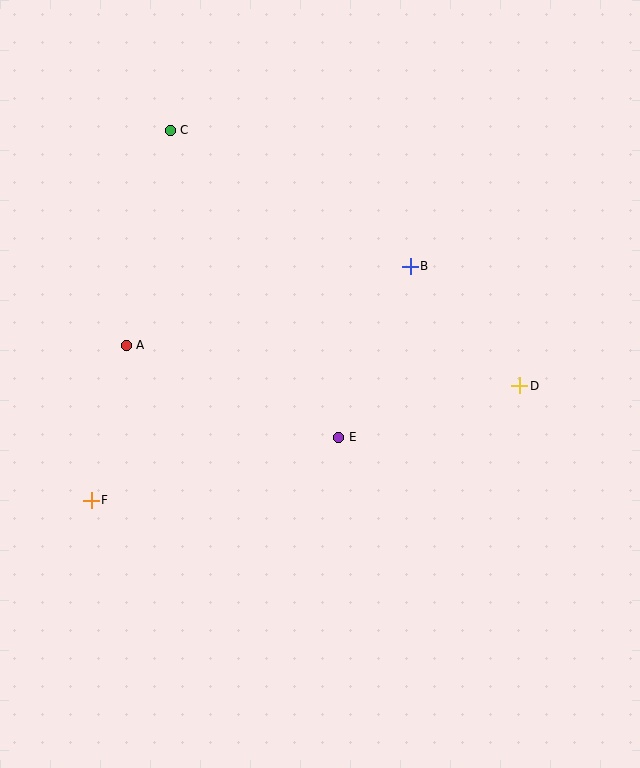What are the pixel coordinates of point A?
Point A is at (126, 345).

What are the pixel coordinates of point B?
Point B is at (410, 266).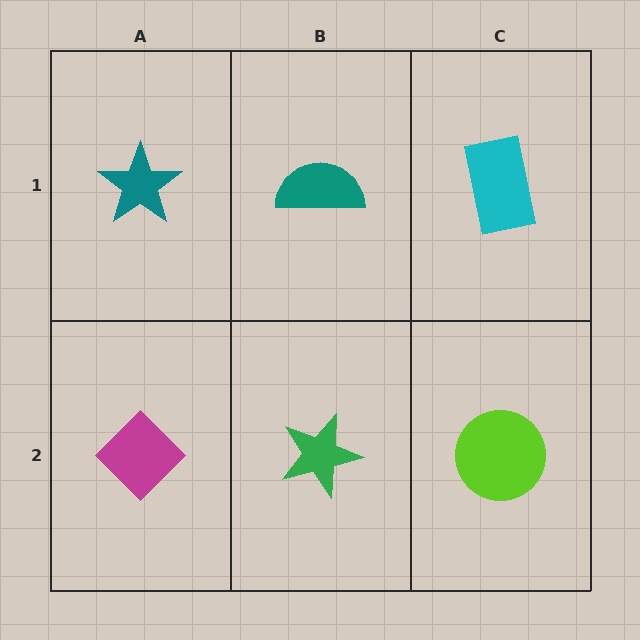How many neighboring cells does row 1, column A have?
2.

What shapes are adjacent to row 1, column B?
A green star (row 2, column B), a teal star (row 1, column A), a cyan rectangle (row 1, column C).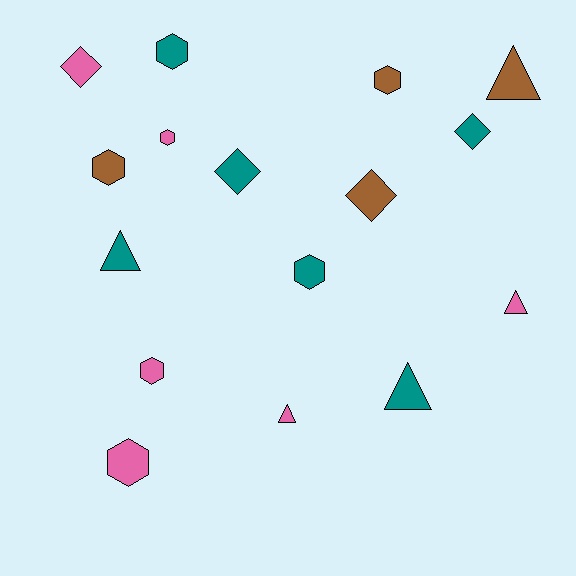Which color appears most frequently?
Pink, with 6 objects.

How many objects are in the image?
There are 16 objects.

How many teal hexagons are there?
There are 2 teal hexagons.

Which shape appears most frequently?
Hexagon, with 7 objects.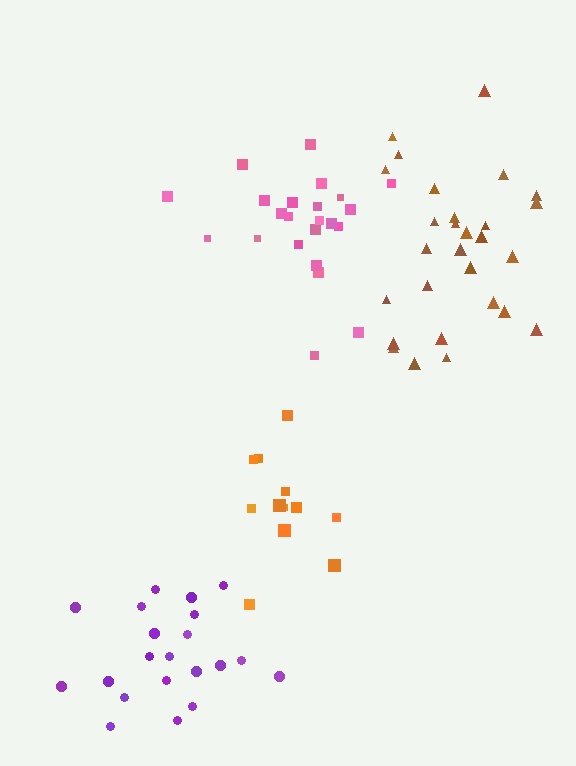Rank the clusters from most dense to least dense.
pink, purple, brown, orange.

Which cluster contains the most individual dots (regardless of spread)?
Brown (29).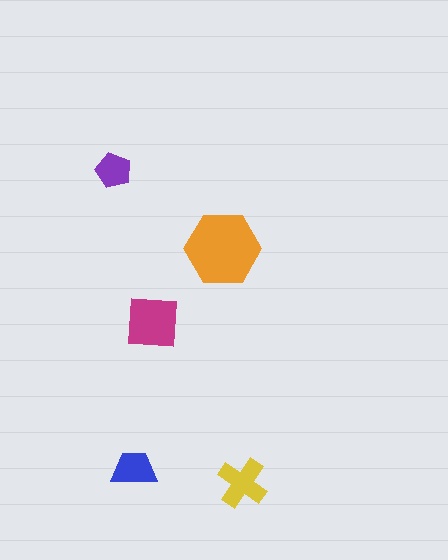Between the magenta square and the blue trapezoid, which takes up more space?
The magenta square.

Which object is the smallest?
The purple pentagon.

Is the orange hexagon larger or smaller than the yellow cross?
Larger.